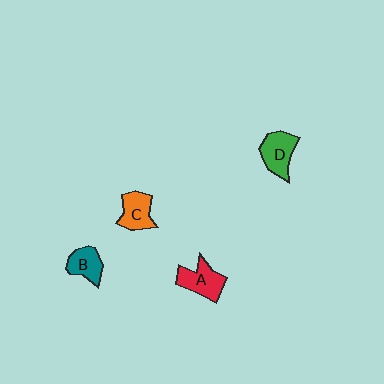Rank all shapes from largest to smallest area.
From largest to smallest: D (green), A (red), C (orange), B (teal).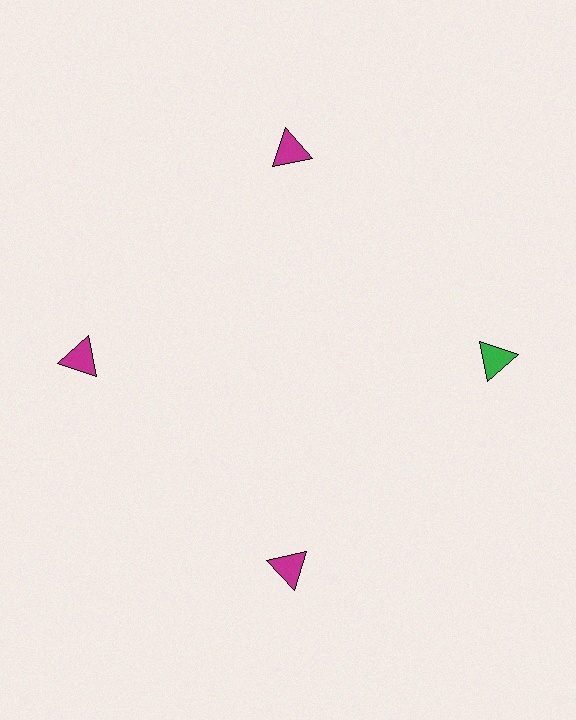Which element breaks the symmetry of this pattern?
The green triangle at roughly the 3 o'clock position breaks the symmetry. All other shapes are magenta triangles.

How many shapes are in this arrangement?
There are 4 shapes arranged in a ring pattern.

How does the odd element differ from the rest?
It has a different color: green instead of magenta.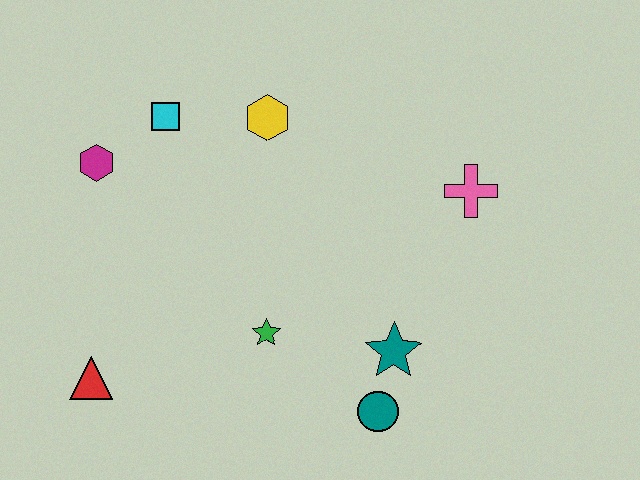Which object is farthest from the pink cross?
The red triangle is farthest from the pink cross.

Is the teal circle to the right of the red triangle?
Yes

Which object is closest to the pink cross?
The teal star is closest to the pink cross.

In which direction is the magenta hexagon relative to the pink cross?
The magenta hexagon is to the left of the pink cross.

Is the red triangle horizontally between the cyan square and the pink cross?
No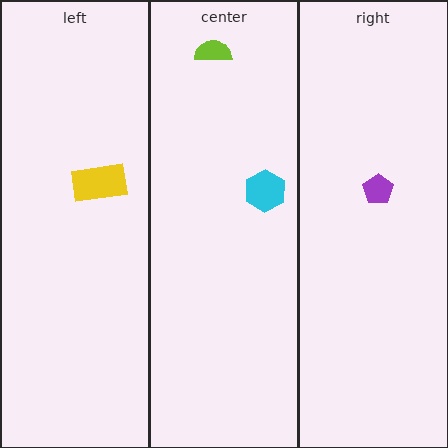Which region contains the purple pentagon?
The right region.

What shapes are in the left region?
The yellow rectangle.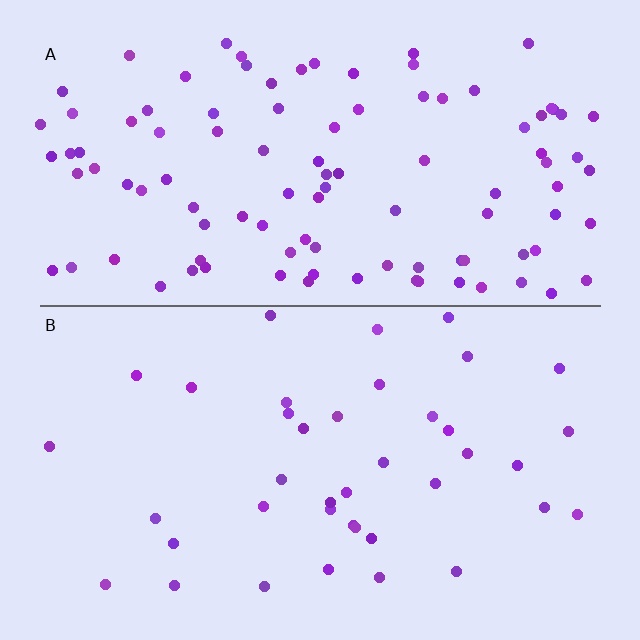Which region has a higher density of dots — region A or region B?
A (the top).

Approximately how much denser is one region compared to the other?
Approximately 2.6× — region A over region B.